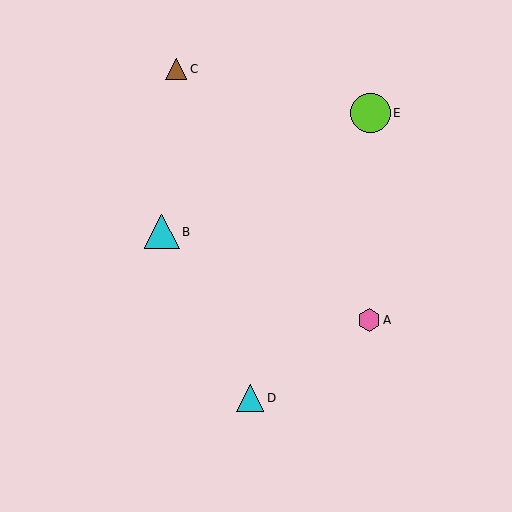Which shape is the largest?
The lime circle (labeled E) is the largest.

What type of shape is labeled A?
Shape A is a pink hexagon.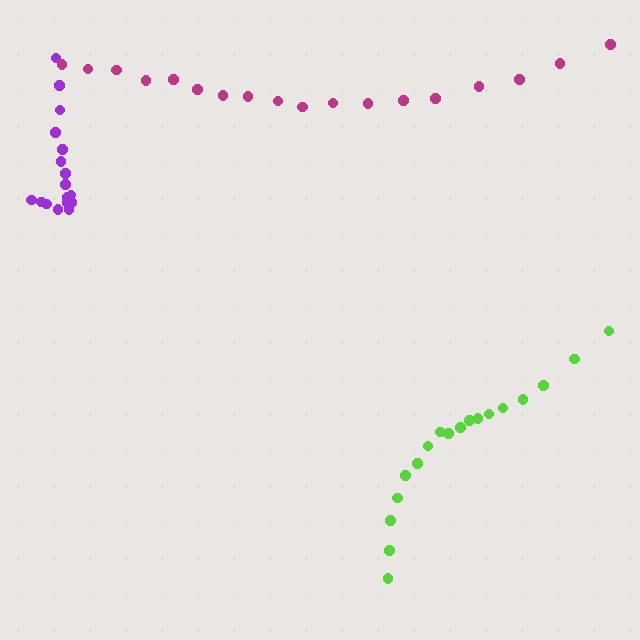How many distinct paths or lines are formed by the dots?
There are 3 distinct paths.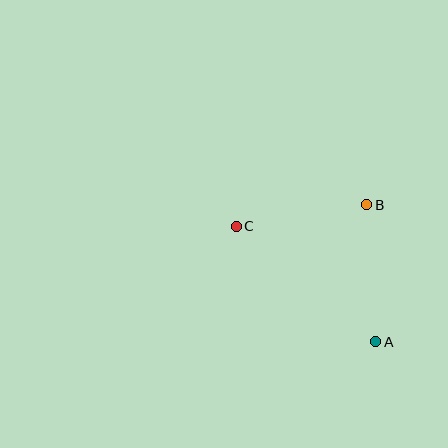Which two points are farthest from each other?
Points A and C are farthest from each other.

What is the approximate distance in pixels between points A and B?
The distance between A and B is approximately 138 pixels.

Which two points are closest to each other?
Points B and C are closest to each other.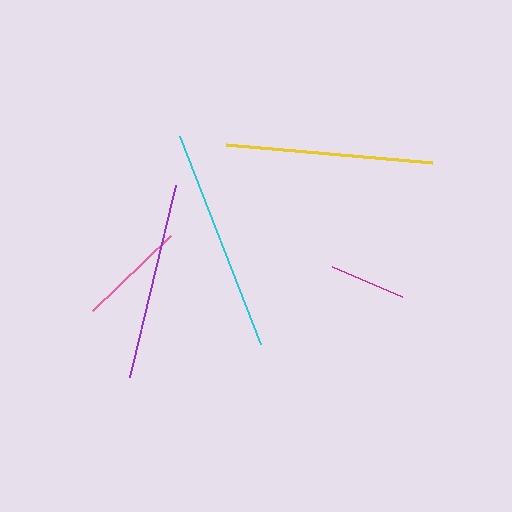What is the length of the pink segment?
The pink segment is approximately 108 pixels long.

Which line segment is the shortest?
The magenta line is the shortest at approximately 76 pixels.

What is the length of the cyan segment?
The cyan segment is approximately 223 pixels long.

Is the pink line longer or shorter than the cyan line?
The cyan line is longer than the pink line.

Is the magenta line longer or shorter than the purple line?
The purple line is longer than the magenta line.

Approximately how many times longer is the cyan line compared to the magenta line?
The cyan line is approximately 2.9 times the length of the magenta line.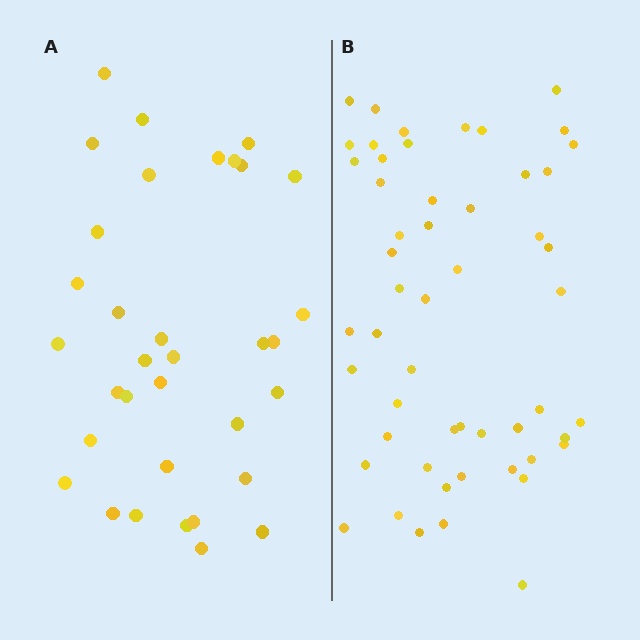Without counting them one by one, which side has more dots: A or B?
Region B (the right region) has more dots.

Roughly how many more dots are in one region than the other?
Region B has approximately 20 more dots than region A.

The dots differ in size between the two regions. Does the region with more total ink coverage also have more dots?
No. Region A has more total ink coverage because its dots are larger, but region B actually contains more individual dots. Total area can be misleading — the number of items is what matters here.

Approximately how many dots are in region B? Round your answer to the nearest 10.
About 50 dots. (The exact count is 53, which rounds to 50.)